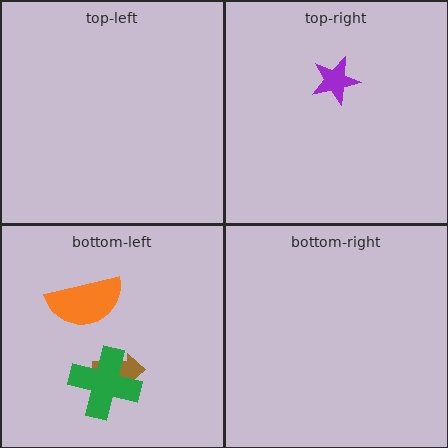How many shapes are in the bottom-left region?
3.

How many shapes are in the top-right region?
1.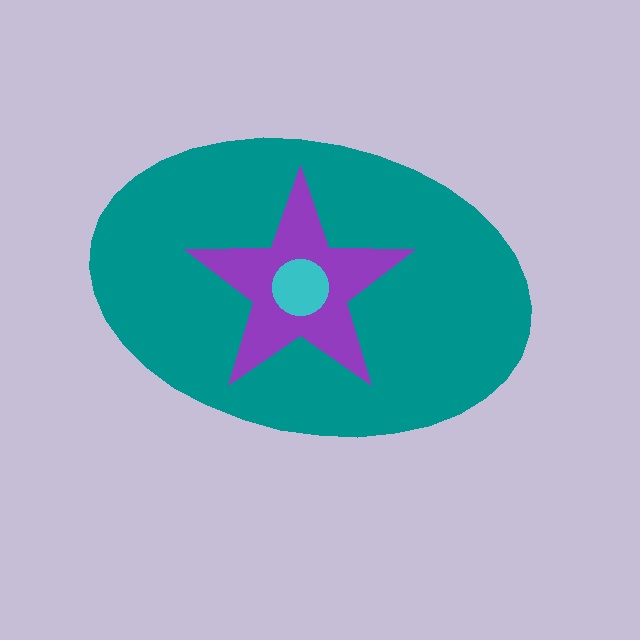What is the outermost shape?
The teal ellipse.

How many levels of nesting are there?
3.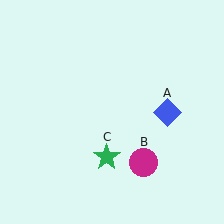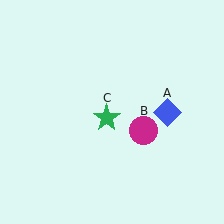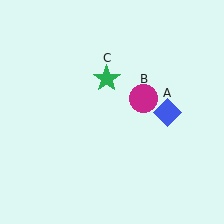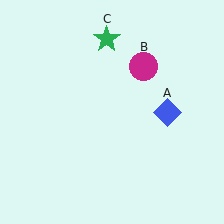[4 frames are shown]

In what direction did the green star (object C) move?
The green star (object C) moved up.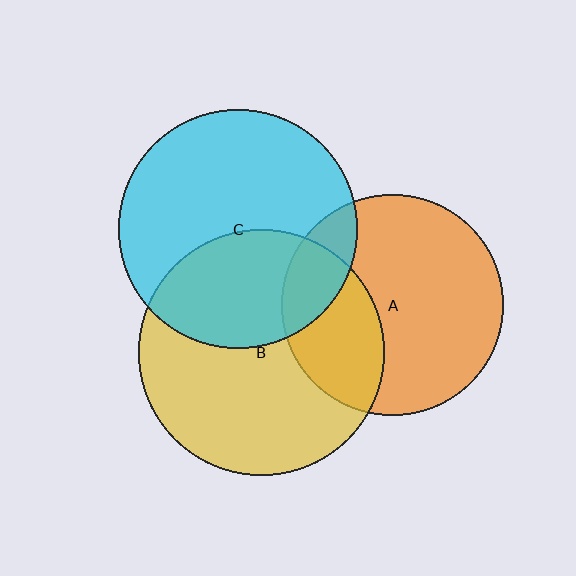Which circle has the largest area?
Circle B (yellow).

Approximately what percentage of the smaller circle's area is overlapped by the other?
Approximately 30%.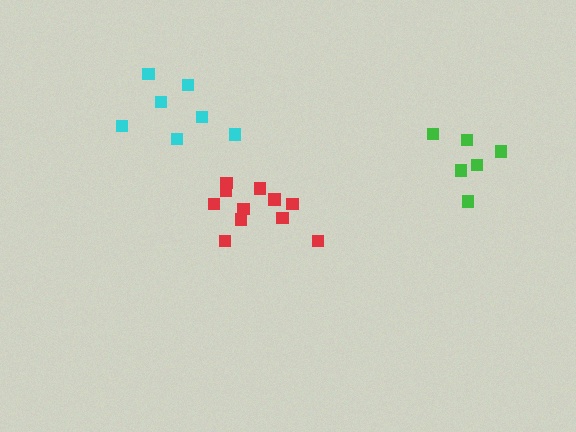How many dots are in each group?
Group 1: 7 dots, Group 2: 11 dots, Group 3: 6 dots (24 total).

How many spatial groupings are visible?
There are 3 spatial groupings.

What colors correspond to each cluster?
The clusters are colored: cyan, red, green.